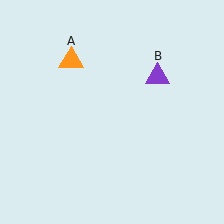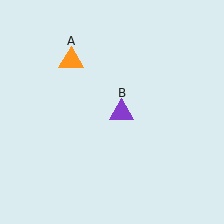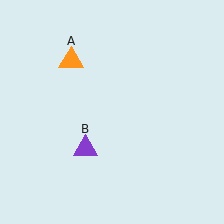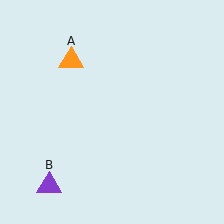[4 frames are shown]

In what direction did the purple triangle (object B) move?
The purple triangle (object B) moved down and to the left.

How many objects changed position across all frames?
1 object changed position: purple triangle (object B).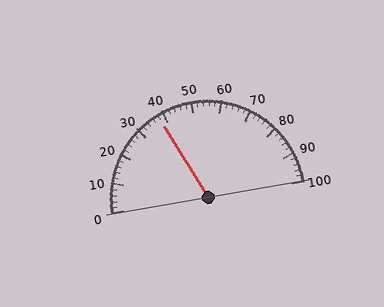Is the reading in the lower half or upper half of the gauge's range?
The reading is in the lower half of the range (0 to 100).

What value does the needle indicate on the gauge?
The needle indicates approximately 38.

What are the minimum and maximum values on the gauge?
The gauge ranges from 0 to 100.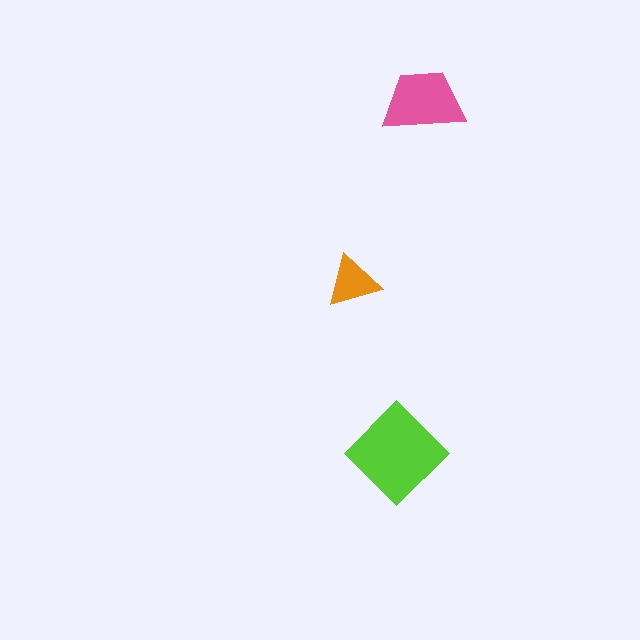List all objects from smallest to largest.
The orange triangle, the pink trapezoid, the lime diamond.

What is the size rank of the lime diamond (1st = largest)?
1st.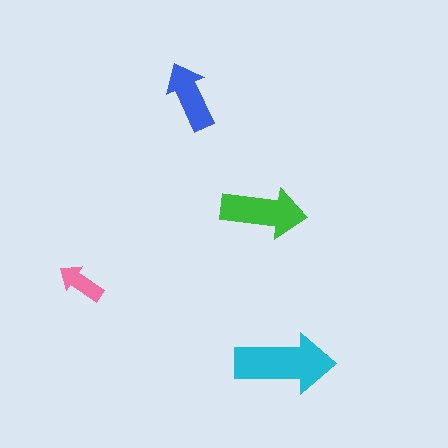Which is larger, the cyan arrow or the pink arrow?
The cyan one.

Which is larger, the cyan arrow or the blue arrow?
The cyan one.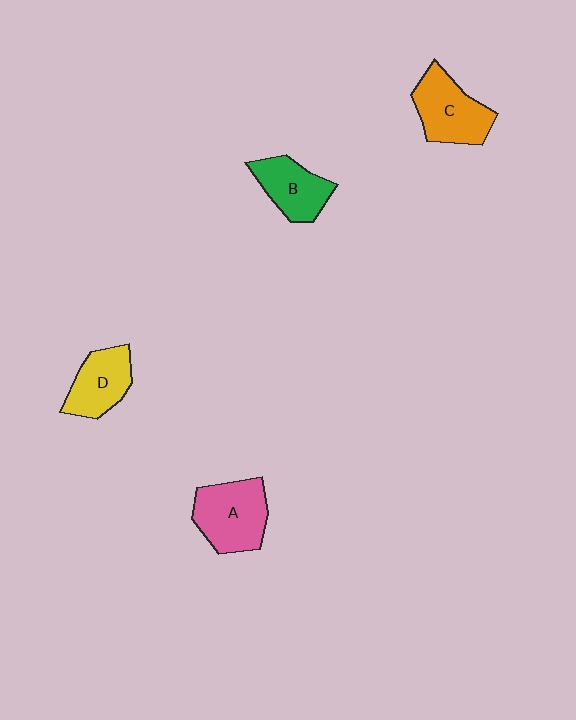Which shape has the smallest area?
Shape D (yellow).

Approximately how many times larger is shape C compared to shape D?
Approximately 1.2 times.